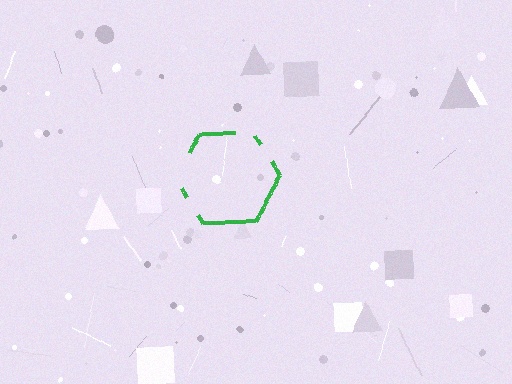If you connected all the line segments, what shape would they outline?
They would outline a hexagon.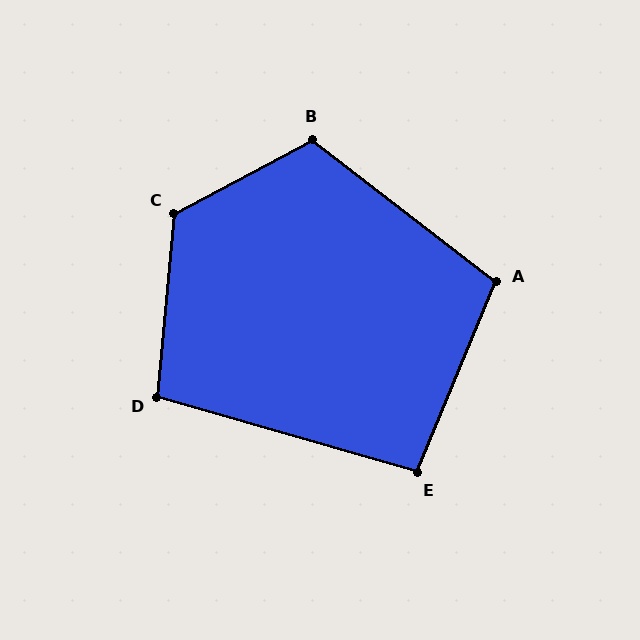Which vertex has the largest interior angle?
C, at approximately 124 degrees.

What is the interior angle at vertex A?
Approximately 105 degrees (obtuse).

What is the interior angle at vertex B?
Approximately 114 degrees (obtuse).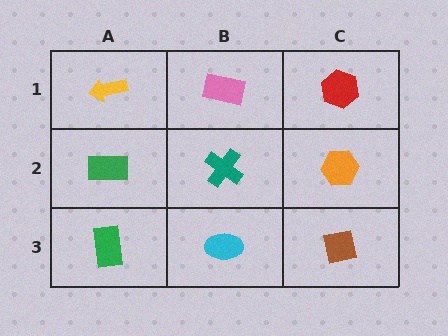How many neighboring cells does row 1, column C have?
2.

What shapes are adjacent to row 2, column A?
A yellow arrow (row 1, column A), a green rectangle (row 3, column A), a teal cross (row 2, column B).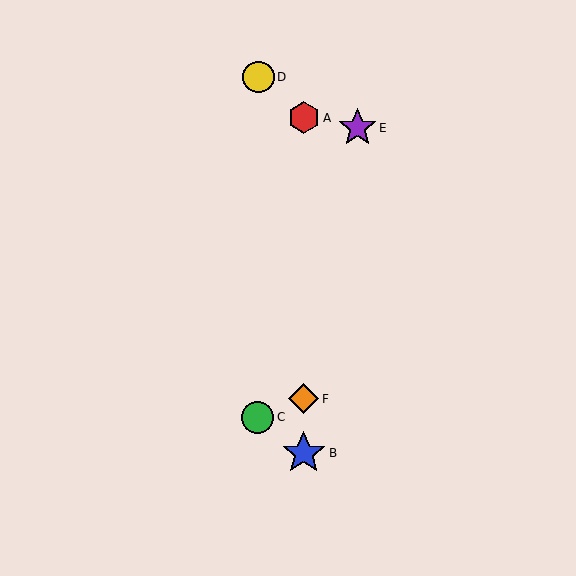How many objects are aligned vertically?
3 objects (A, B, F) are aligned vertically.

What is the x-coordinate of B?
Object B is at x≈304.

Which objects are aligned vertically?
Objects A, B, F are aligned vertically.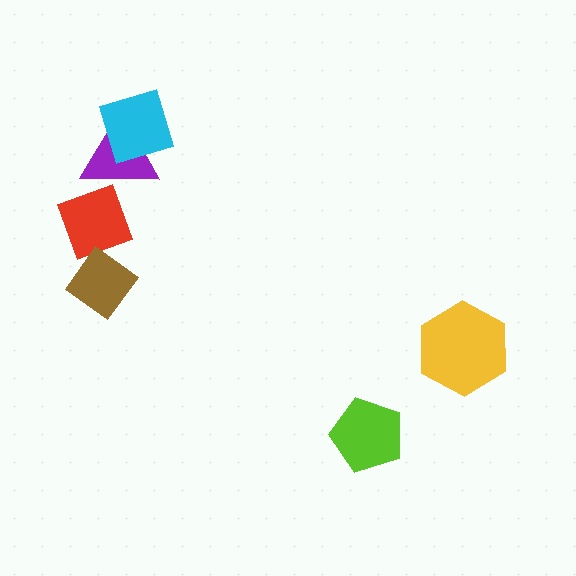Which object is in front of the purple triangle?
The cyan square is in front of the purple triangle.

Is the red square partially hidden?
No, no other shape covers it.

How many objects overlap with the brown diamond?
0 objects overlap with the brown diamond.